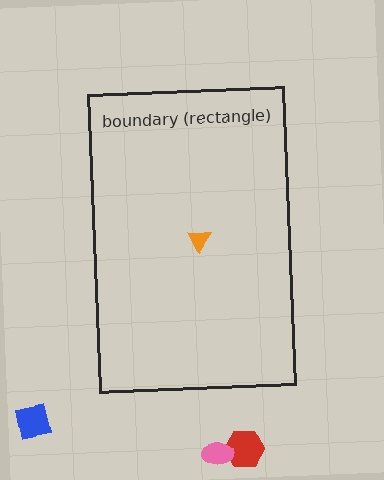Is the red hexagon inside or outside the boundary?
Outside.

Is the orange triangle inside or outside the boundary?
Inside.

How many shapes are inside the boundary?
1 inside, 3 outside.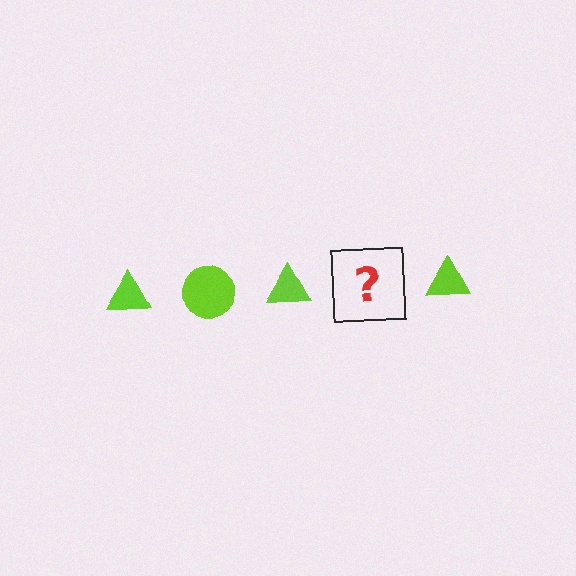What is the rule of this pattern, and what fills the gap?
The rule is that the pattern cycles through triangle, circle shapes in lime. The gap should be filled with a lime circle.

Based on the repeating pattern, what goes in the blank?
The blank should be a lime circle.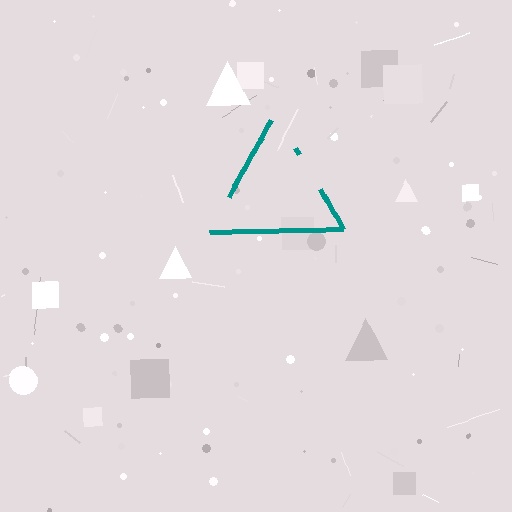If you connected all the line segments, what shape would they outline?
They would outline a triangle.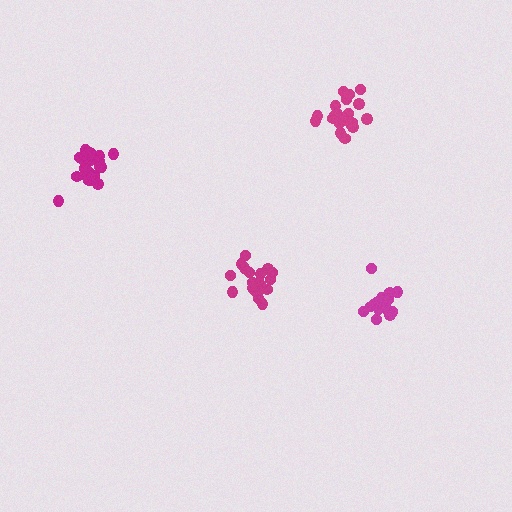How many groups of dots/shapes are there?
There are 4 groups.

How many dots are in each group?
Group 1: 20 dots, Group 2: 20 dots, Group 3: 19 dots, Group 4: 21 dots (80 total).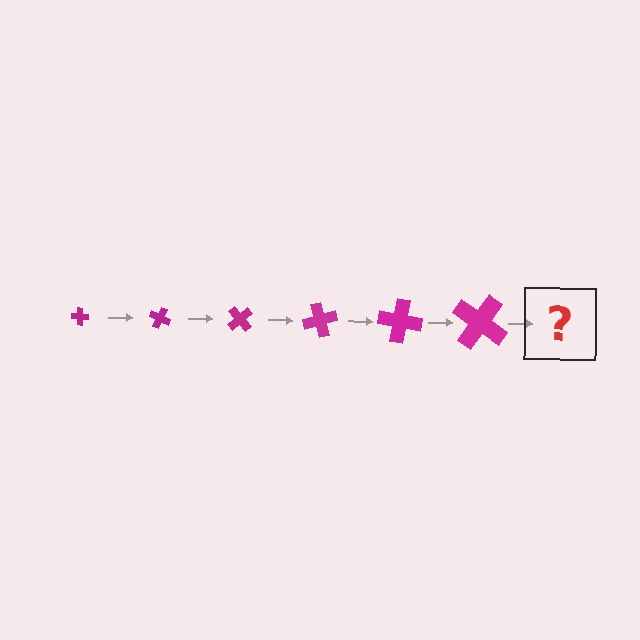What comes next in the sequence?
The next element should be a cross, larger than the previous one and rotated 150 degrees from the start.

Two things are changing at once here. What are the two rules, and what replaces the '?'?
The two rules are that the cross grows larger each step and it rotates 25 degrees each step. The '?' should be a cross, larger than the previous one and rotated 150 degrees from the start.